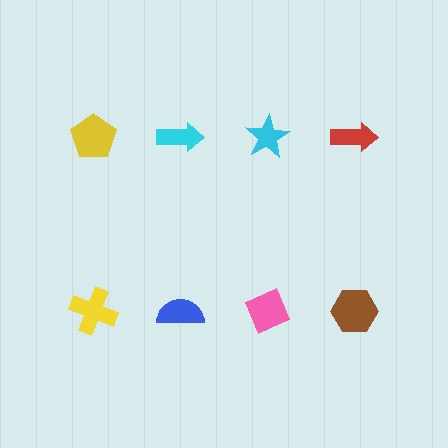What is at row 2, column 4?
A brown hexagon.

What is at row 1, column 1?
A yellow pentagon.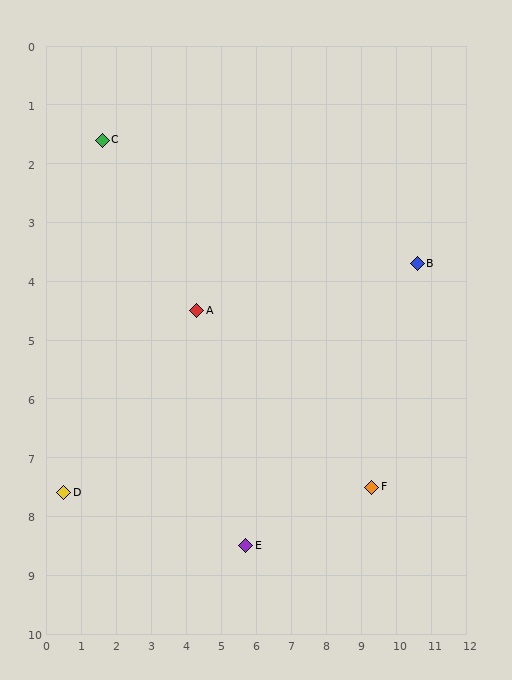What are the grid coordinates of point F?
Point F is at approximately (9.3, 7.5).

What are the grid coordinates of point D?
Point D is at approximately (0.5, 7.6).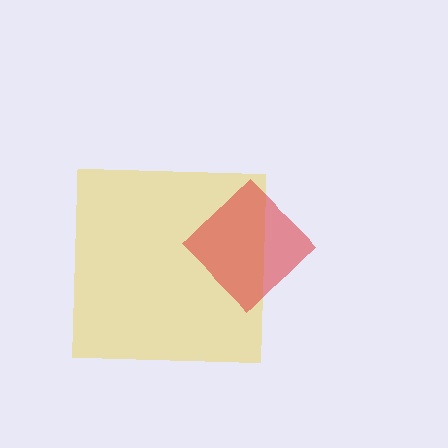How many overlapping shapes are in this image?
There are 2 overlapping shapes in the image.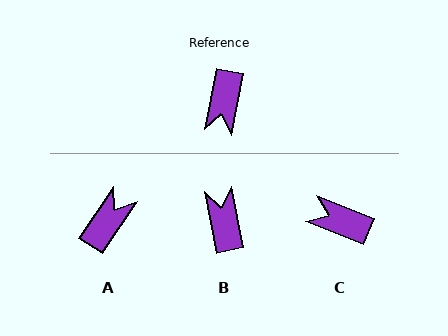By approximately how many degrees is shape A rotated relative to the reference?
Approximately 157 degrees counter-clockwise.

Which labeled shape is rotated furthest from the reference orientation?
B, about 158 degrees away.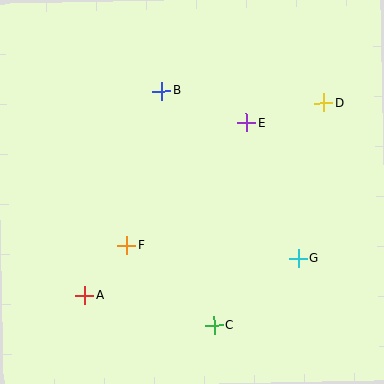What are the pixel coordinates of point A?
Point A is at (85, 295).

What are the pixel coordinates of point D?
Point D is at (324, 103).